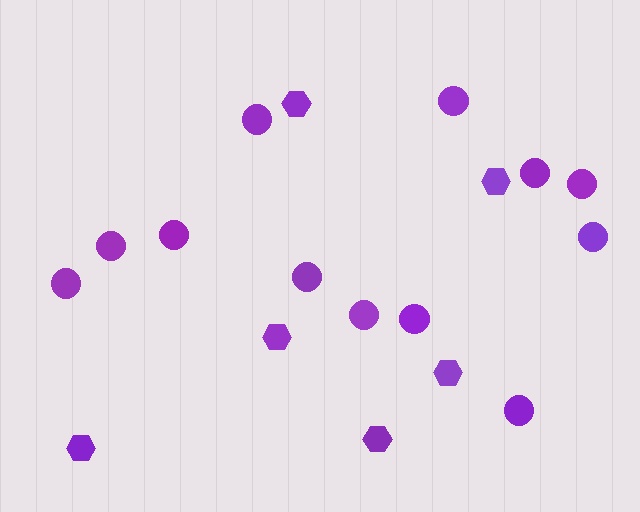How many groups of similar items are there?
There are 2 groups: one group of hexagons (6) and one group of circles (12).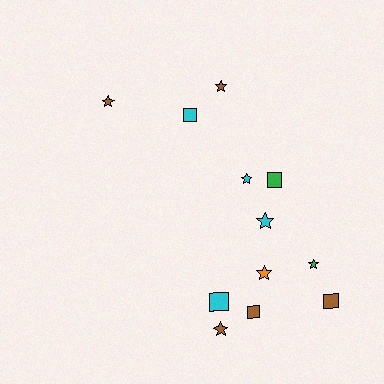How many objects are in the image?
There are 12 objects.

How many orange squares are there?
There are no orange squares.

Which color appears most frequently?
Brown, with 5 objects.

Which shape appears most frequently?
Star, with 7 objects.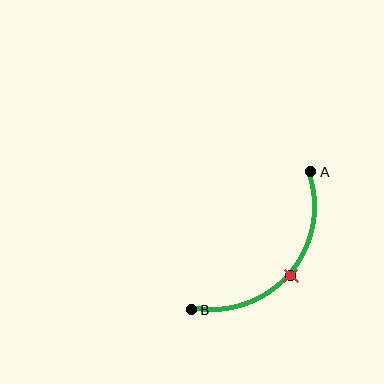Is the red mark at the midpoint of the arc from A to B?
Yes. The red mark lies on the arc at equal arc-length from both A and B — it is the arc midpoint.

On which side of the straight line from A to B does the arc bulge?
The arc bulges below and to the right of the straight line connecting A and B.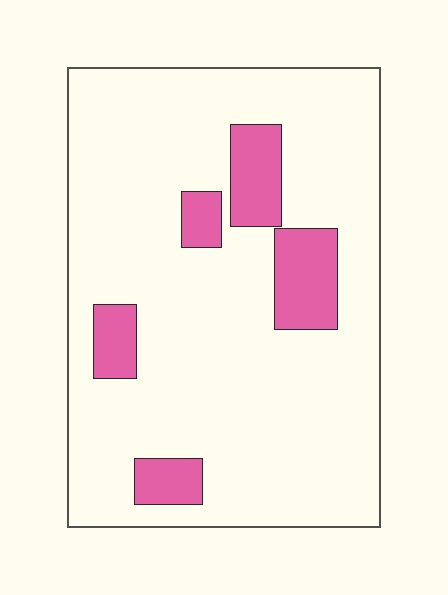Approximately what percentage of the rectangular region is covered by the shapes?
Approximately 15%.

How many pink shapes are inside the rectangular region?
5.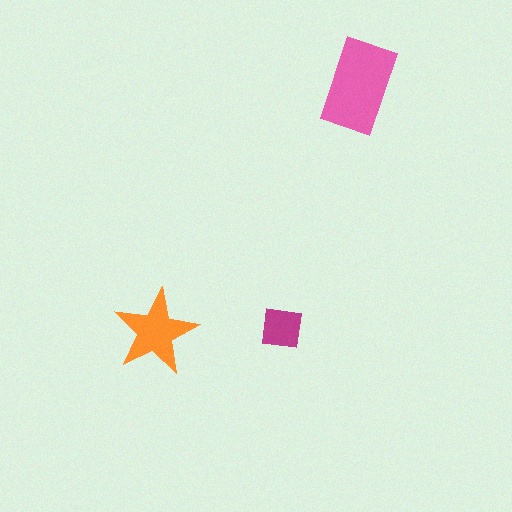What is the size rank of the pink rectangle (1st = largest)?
1st.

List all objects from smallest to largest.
The magenta square, the orange star, the pink rectangle.